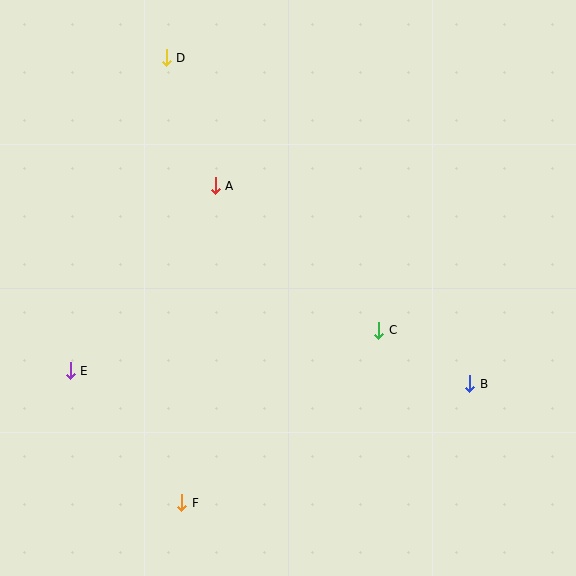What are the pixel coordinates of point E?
Point E is at (70, 371).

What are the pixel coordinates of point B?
Point B is at (470, 384).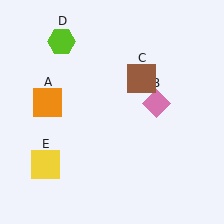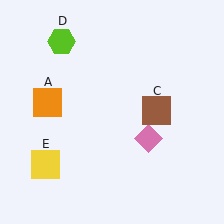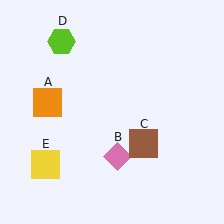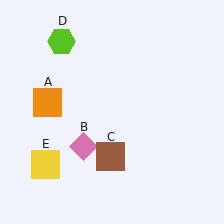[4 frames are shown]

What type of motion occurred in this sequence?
The pink diamond (object B), brown square (object C) rotated clockwise around the center of the scene.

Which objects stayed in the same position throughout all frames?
Orange square (object A) and lime hexagon (object D) and yellow square (object E) remained stationary.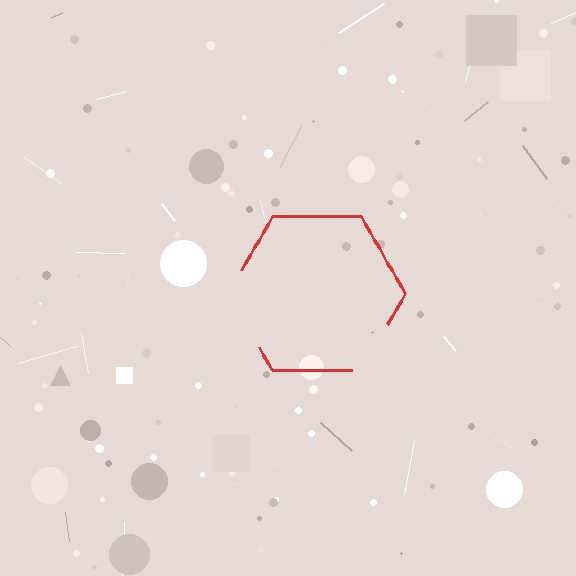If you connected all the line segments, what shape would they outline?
They would outline a hexagon.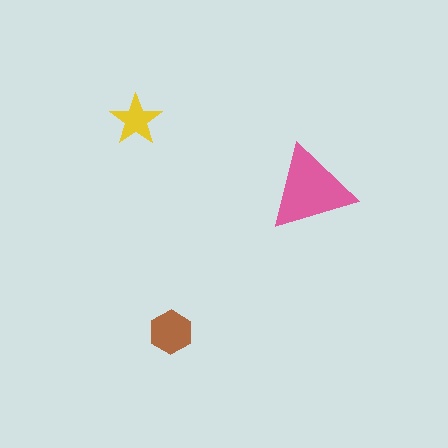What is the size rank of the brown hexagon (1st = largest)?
2nd.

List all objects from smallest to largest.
The yellow star, the brown hexagon, the pink triangle.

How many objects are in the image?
There are 3 objects in the image.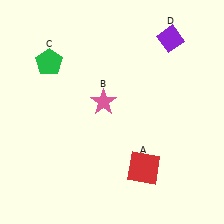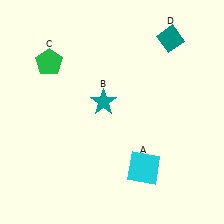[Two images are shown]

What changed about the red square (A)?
In Image 1, A is red. In Image 2, it changed to cyan.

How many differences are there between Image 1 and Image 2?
There are 3 differences between the two images.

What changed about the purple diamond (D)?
In Image 1, D is purple. In Image 2, it changed to teal.